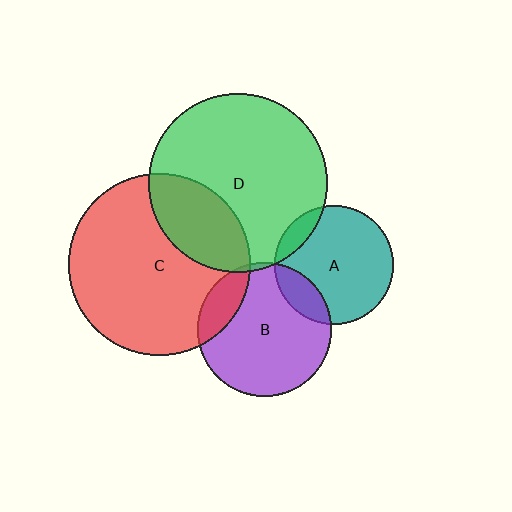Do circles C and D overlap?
Yes.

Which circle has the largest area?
Circle C (red).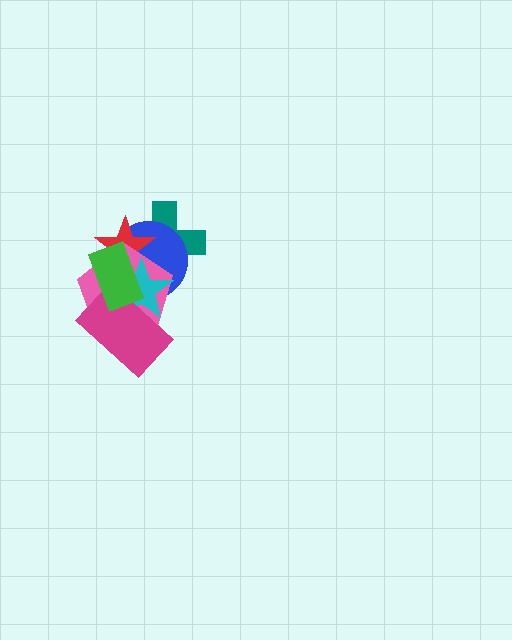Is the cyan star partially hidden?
Yes, it is partially covered by another shape.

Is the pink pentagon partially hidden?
Yes, it is partially covered by another shape.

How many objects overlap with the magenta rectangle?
3 objects overlap with the magenta rectangle.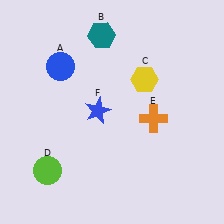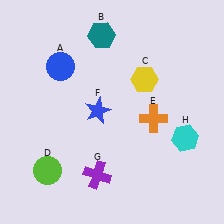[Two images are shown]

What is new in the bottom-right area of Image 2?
A cyan hexagon (H) was added in the bottom-right area of Image 2.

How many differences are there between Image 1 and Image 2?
There are 2 differences between the two images.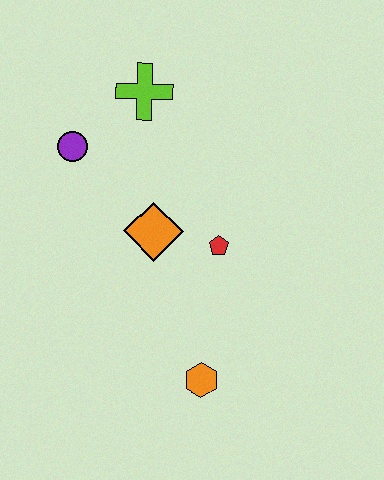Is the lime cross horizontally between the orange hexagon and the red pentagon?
No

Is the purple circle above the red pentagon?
Yes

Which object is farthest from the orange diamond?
The orange hexagon is farthest from the orange diamond.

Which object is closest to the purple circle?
The lime cross is closest to the purple circle.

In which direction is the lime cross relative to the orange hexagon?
The lime cross is above the orange hexagon.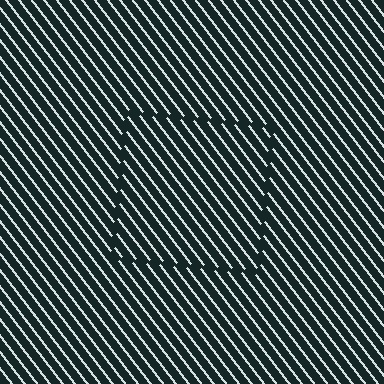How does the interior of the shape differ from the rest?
The interior of the shape contains the same grating, shifted by half a period — the contour is defined by the phase discontinuity where line-ends from the inner and outer gratings abut.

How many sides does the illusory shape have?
4 sides — the line-ends trace a square.